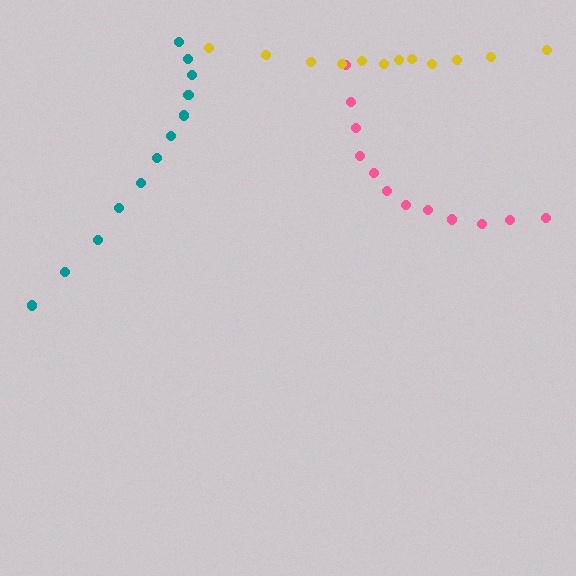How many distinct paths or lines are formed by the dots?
There are 3 distinct paths.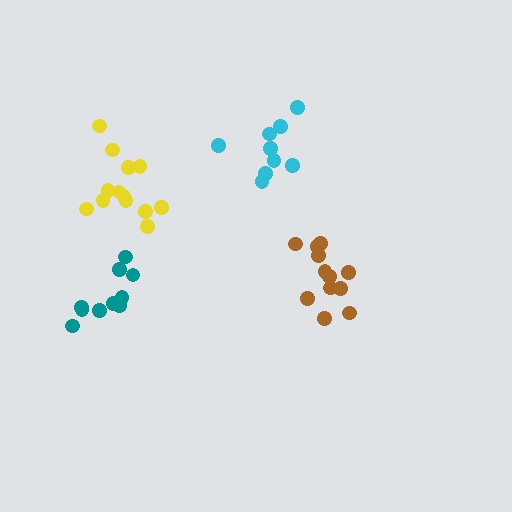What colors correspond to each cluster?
The clusters are colored: cyan, brown, teal, yellow.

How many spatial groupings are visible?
There are 4 spatial groupings.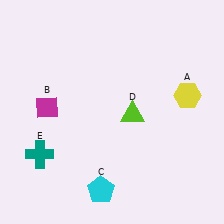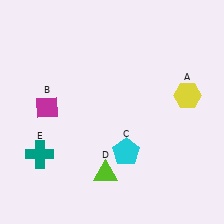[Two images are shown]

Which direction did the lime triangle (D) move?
The lime triangle (D) moved down.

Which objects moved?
The objects that moved are: the cyan pentagon (C), the lime triangle (D).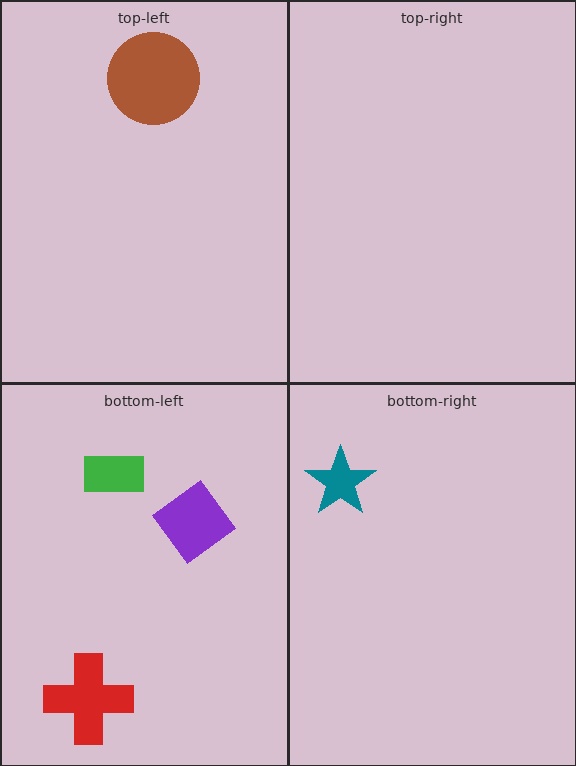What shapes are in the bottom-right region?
The teal star.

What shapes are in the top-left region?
The brown circle.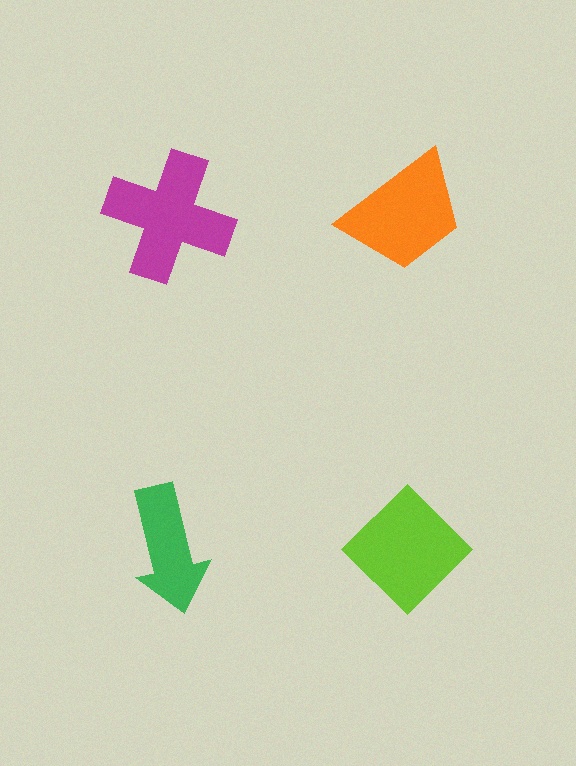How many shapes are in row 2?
2 shapes.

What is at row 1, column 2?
An orange trapezoid.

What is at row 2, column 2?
A lime diamond.